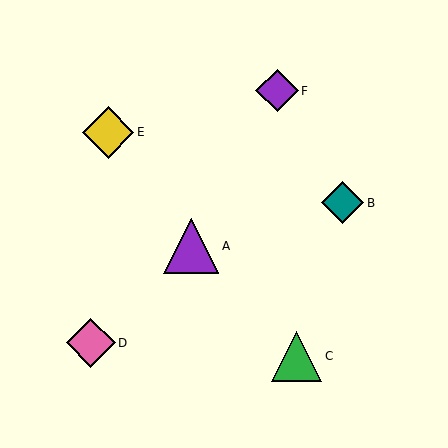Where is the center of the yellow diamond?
The center of the yellow diamond is at (108, 132).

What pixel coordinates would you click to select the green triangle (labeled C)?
Click at (297, 356) to select the green triangle C.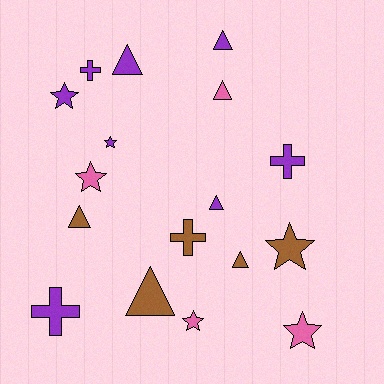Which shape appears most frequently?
Triangle, with 7 objects.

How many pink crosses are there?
There are no pink crosses.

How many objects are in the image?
There are 17 objects.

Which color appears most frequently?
Purple, with 8 objects.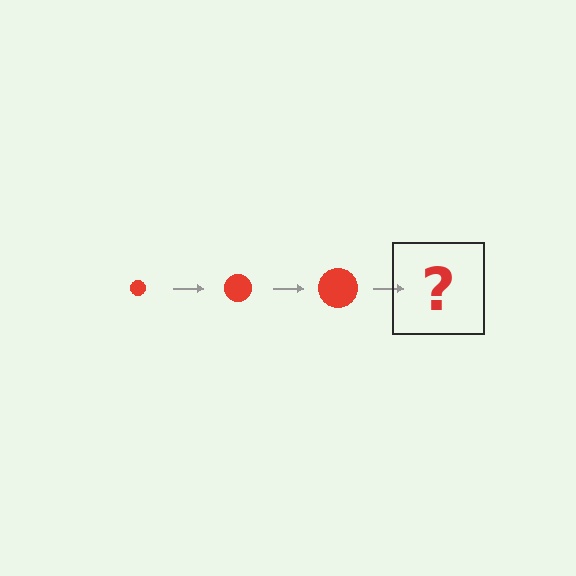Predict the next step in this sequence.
The next step is a red circle, larger than the previous one.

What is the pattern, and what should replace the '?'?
The pattern is that the circle gets progressively larger each step. The '?' should be a red circle, larger than the previous one.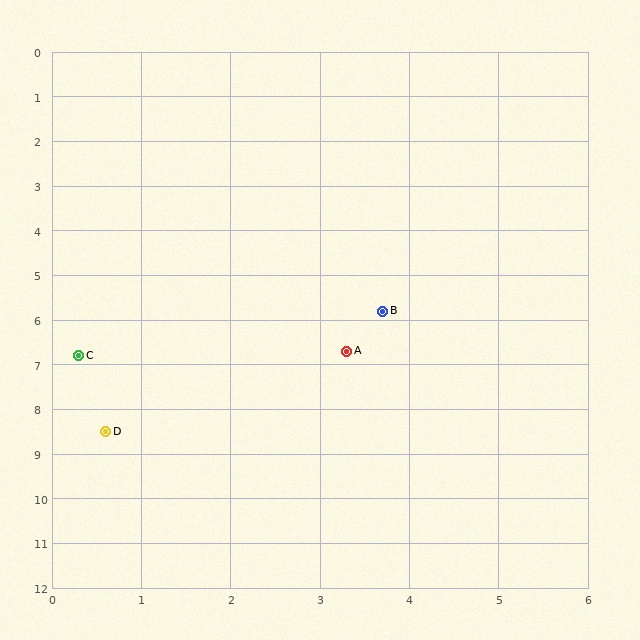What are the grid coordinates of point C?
Point C is at approximately (0.3, 6.8).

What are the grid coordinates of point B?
Point B is at approximately (3.7, 5.8).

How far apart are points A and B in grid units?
Points A and B are about 1.0 grid units apart.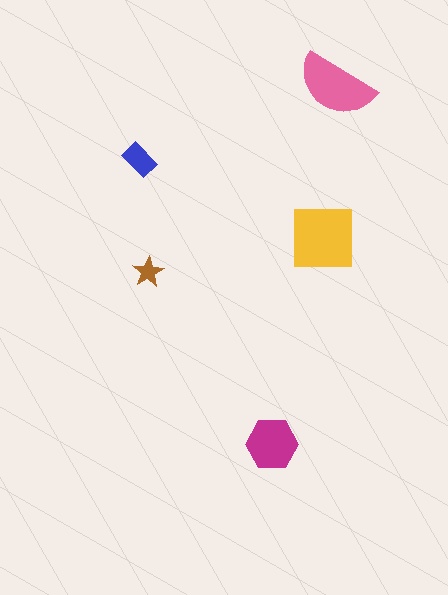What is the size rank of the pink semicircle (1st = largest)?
2nd.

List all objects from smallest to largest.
The brown star, the blue rectangle, the magenta hexagon, the pink semicircle, the yellow square.